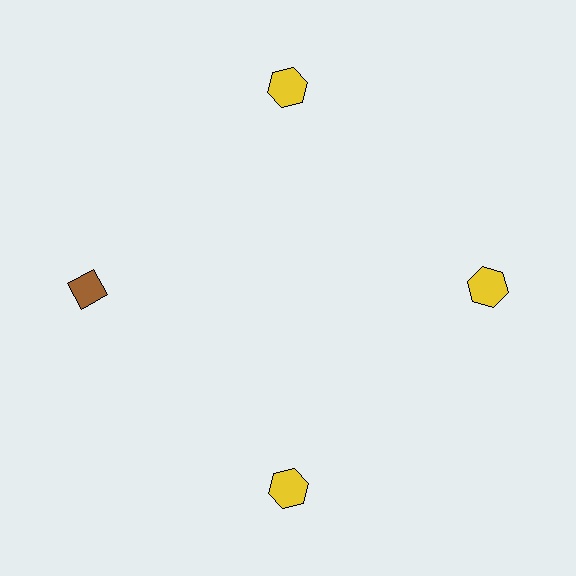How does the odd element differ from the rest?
It differs in both color (brown instead of yellow) and shape (diamond instead of hexagon).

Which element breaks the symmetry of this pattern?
The brown diamond at roughly the 9 o'clock position breaks the symmetry. All other shapes are yellow hexagons.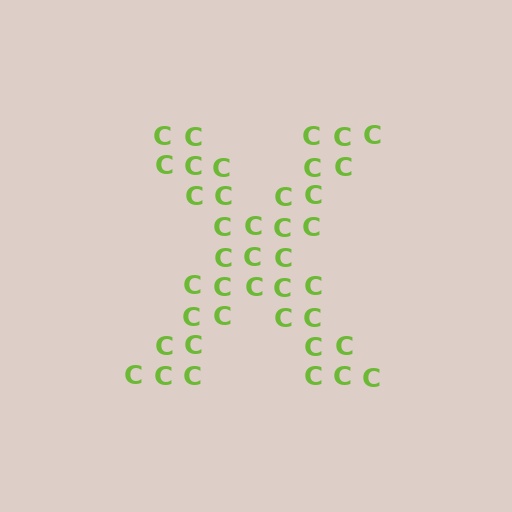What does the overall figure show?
The overall figure shows the letter X.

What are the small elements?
The small elements are letter C's.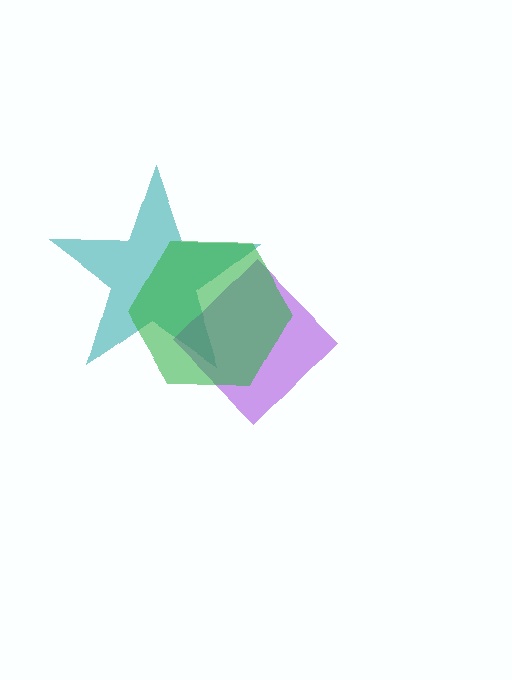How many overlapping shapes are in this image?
There are 3 overlapping shapes in the image.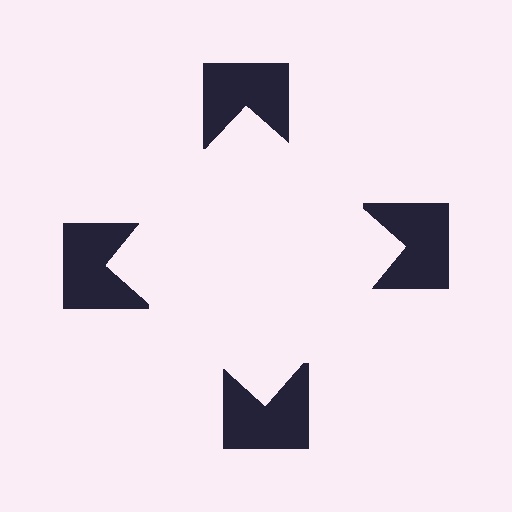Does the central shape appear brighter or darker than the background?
It typically appears slightly brighter than the background, even though no actual brightness change is drawn.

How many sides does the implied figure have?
4 sides.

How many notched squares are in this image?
There are 4 — one at each vertex of the illusory square.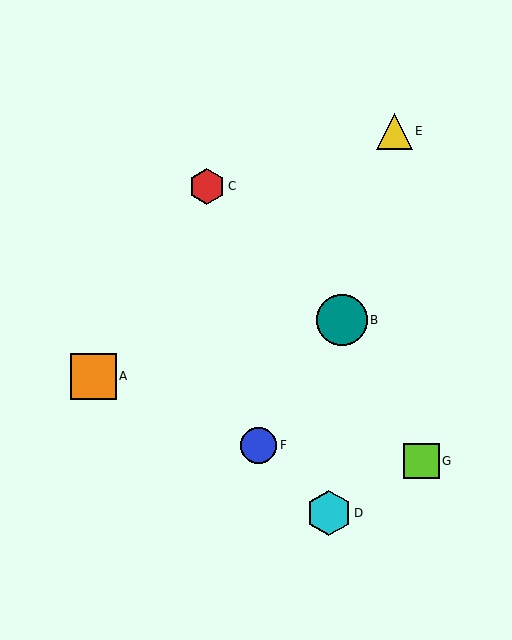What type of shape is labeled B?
Shape B is a teal circle.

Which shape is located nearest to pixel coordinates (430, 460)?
The lime square (labeled G) at (422, 461) is nearest to that location.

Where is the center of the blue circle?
The center of the blue circle is at (259, 445).